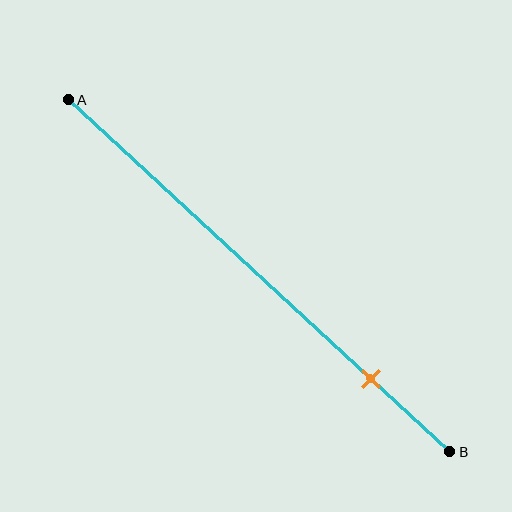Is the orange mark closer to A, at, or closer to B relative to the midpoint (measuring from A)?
The orange mark is closer to point B than the midpoint of segment AB.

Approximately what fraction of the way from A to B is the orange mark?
The orange mark is approximately 80% of the way from A to B.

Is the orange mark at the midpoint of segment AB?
No, the mark is at about 80% from A, not at the 50% midpoint.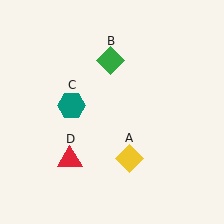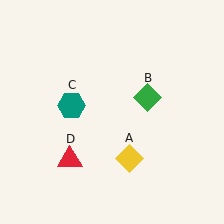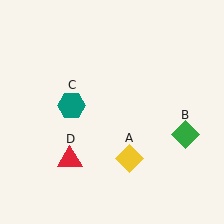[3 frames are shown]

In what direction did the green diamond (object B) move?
The green diamond (object B) moved down and to the right.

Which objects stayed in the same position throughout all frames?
Yellow diamond (object A) and teal hexagon (object C) and red triangle (object D) remained stationary.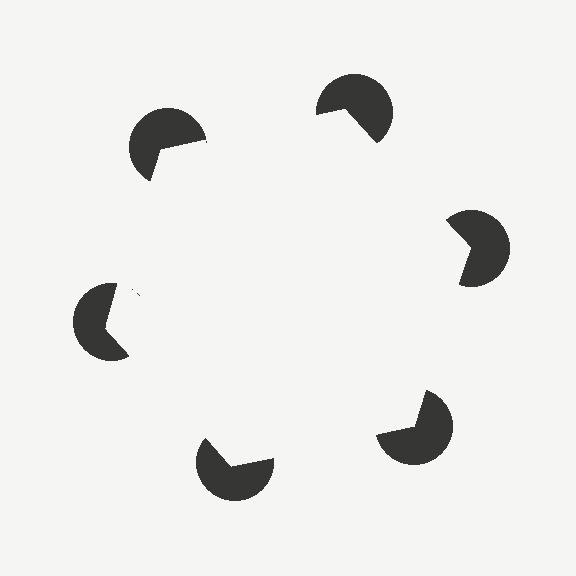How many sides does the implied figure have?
6 sides.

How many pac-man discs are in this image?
There are 6 — one at each vertex of the illusory hexagon.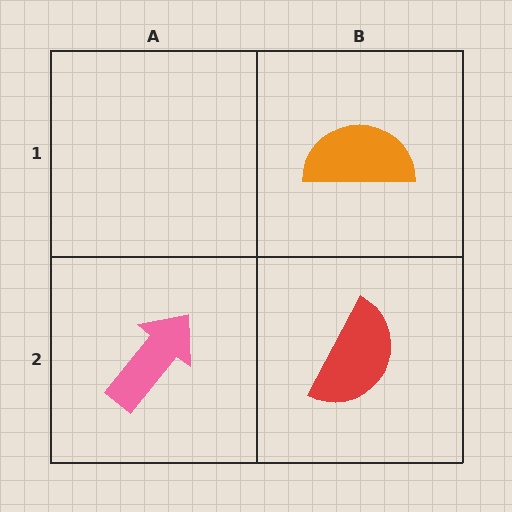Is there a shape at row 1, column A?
No, that cell is empty.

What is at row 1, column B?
An orange semicircle.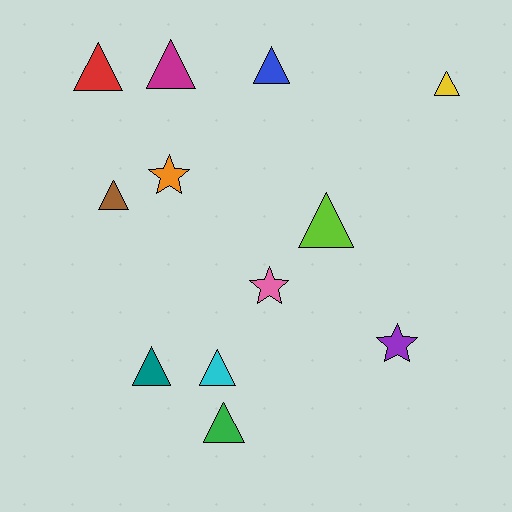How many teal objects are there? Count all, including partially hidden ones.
There is 1 teal object.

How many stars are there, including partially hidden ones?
There are 3 stars.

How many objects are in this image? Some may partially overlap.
There are 12 objects.